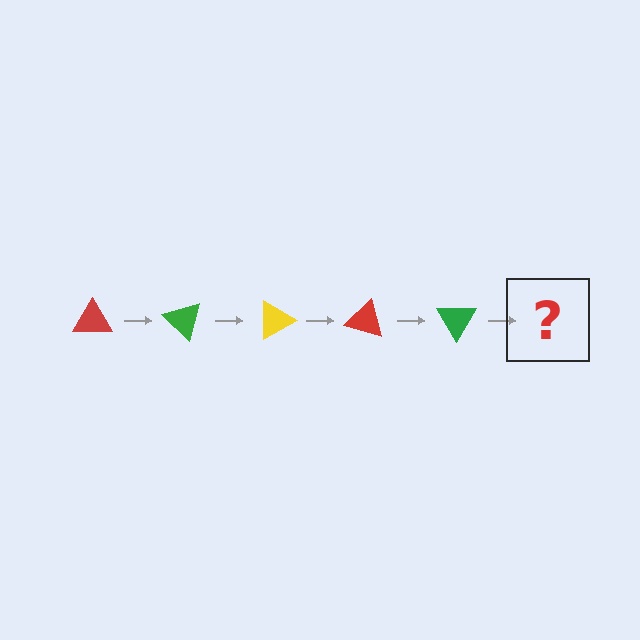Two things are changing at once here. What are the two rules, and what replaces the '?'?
The two rules are that it rotates 45 degrees each step and the color cycles through red, green, and yellow. The '?' should be a yellow triangle, rotated 225 degrees from the start.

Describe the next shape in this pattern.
It should be a yellow triangle, rotated 225 degrees from the start.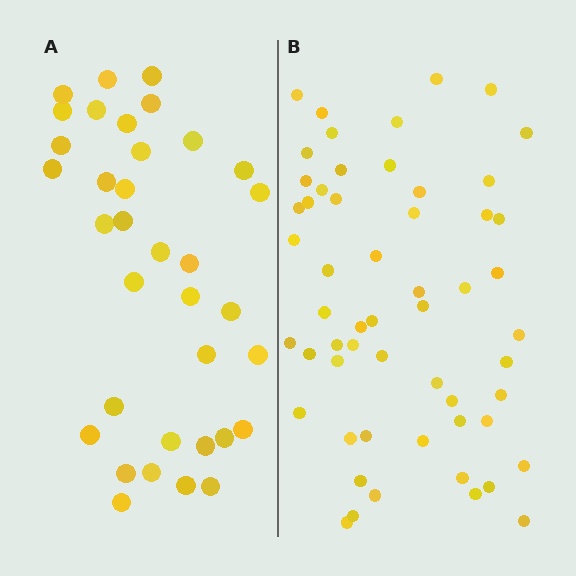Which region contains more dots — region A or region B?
Region B (the right region) has more dots.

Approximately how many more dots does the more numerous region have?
Region B has approximately 20 more dots than region A.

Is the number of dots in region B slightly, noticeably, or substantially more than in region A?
Region B has substantially more. The ratio is roughly 1.6 to 1.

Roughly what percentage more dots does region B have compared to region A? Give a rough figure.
About 60% more.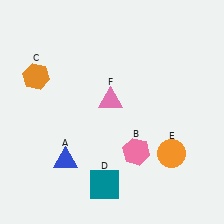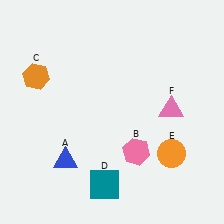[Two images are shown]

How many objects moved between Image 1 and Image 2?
1 object moved between the two images.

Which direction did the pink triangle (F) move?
The pink triangle (F) moved right.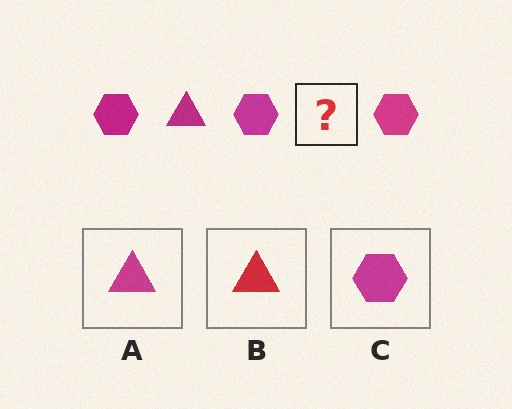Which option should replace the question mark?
Option A.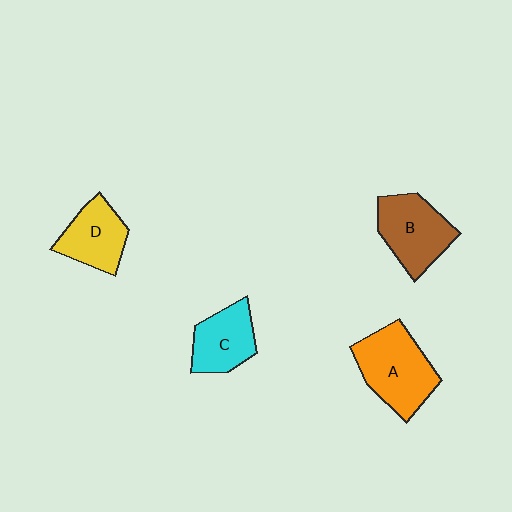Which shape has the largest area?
Shape A (orange).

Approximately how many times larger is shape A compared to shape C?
Approximately 1.4 times.